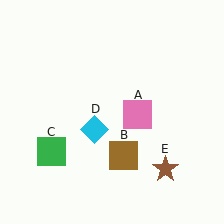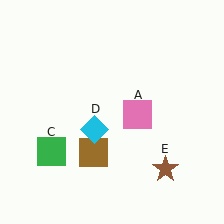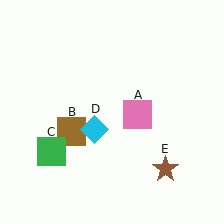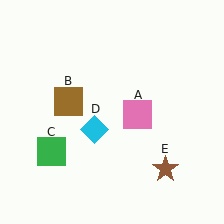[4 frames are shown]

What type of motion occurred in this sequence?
The brown square (object B) rotated clockwise around the center of the scene.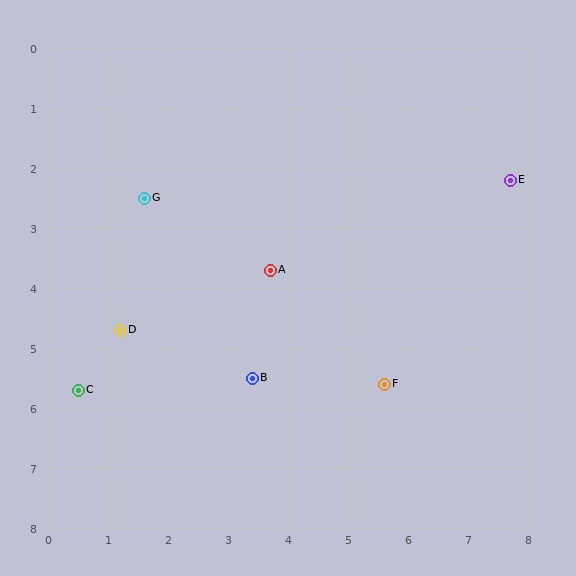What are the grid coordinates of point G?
Point G is at approximately (1.6, 2.5).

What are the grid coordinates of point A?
Point A is at approximately (3.7, 3.7).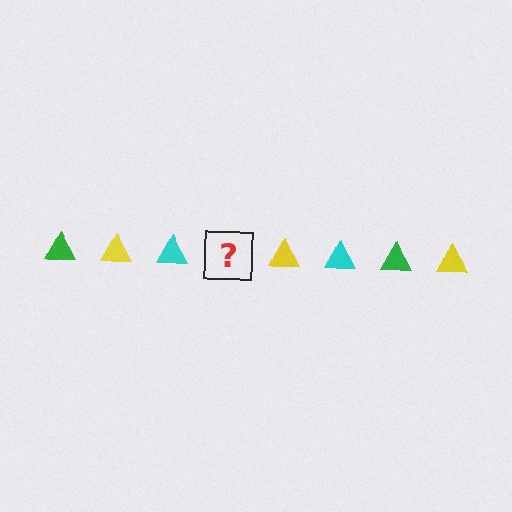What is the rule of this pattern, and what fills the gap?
The rule is that the pattern cycles through green, yellow, cyan triangles. The gap should be filled with a green triangle.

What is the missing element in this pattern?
The missing element is a green triangle.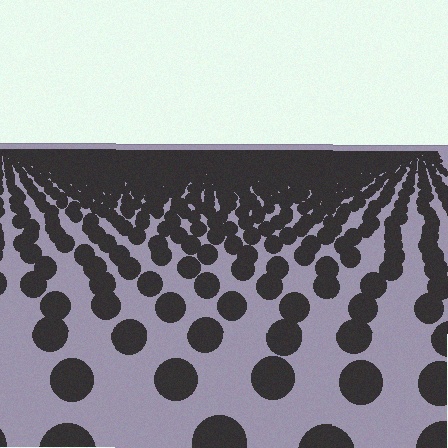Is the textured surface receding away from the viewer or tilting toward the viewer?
The surface is receding away from the viewer. Texture elements get smaller and denser toward the top.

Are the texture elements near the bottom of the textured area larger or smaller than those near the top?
Larger. Near the bottom, elements are closer to the viewer and appear at a bigger on-screen size.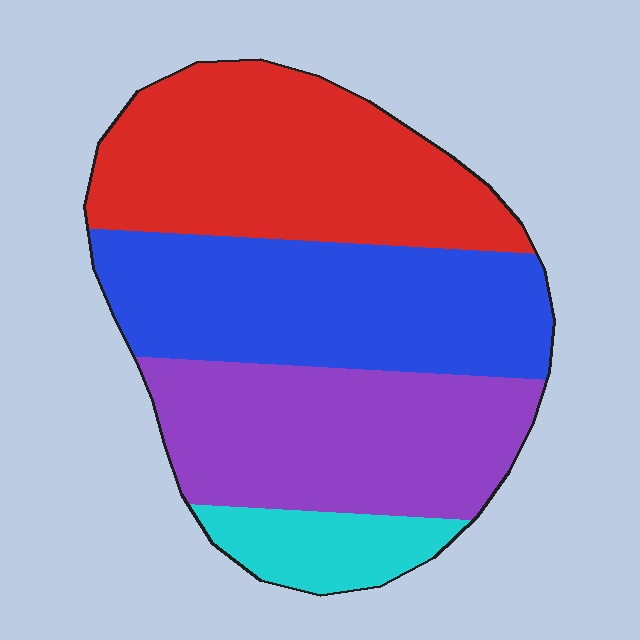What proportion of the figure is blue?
Blue covers 31% of the figure.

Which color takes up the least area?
Cyan, at roughly 10%.